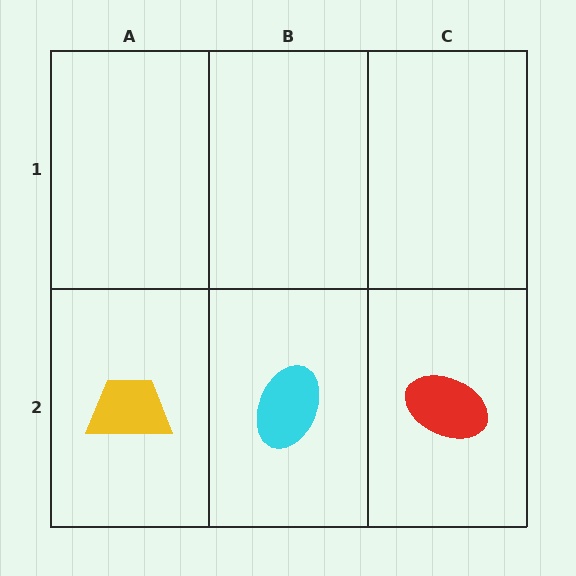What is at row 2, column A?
A yellow trapezoid.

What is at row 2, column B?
A cyan ellipse.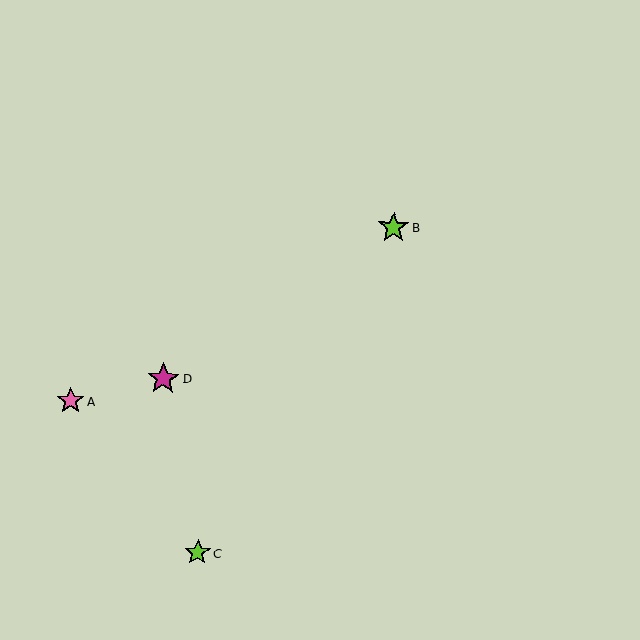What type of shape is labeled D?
Shape D is a magenta star.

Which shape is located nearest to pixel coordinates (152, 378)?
The magenta star (labeled D) at (163, 379) is nearest to that location.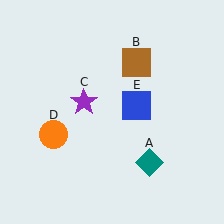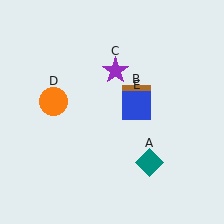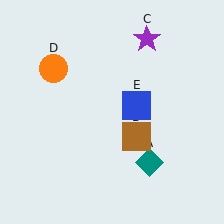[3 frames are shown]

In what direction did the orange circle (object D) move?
The orange circle (object D) moved up.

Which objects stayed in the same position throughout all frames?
Teal diamond (object A) and blue square (object E) remained stationary.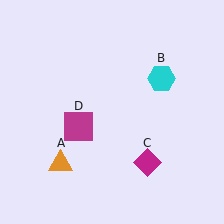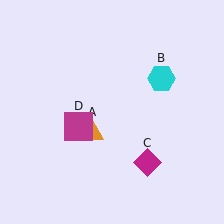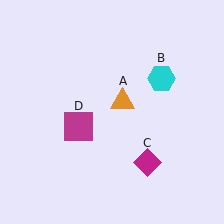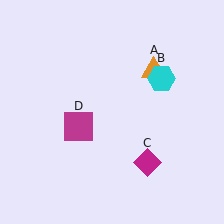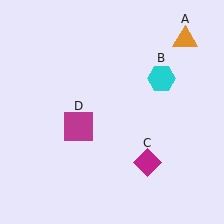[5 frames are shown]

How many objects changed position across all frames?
1 object changed position: orange triangle (object A).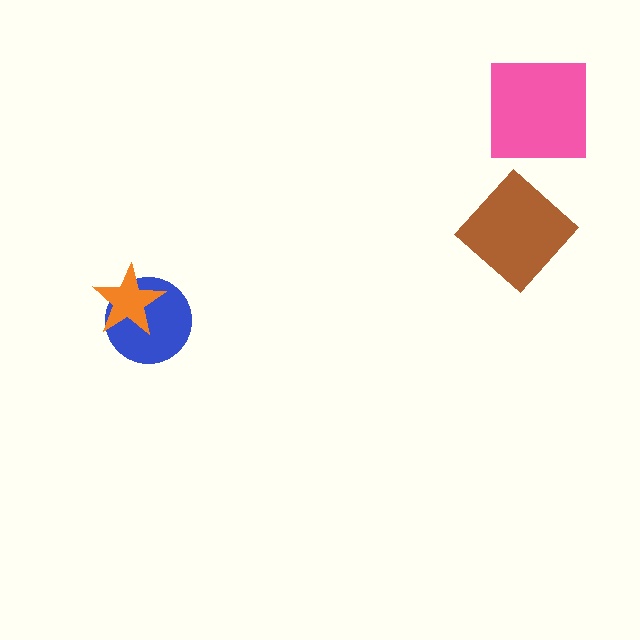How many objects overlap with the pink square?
0 objects overlap with the pink square.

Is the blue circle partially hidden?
Yes, it is partially covered by another shape.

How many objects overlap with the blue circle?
1 object overlaps with the blue circle.